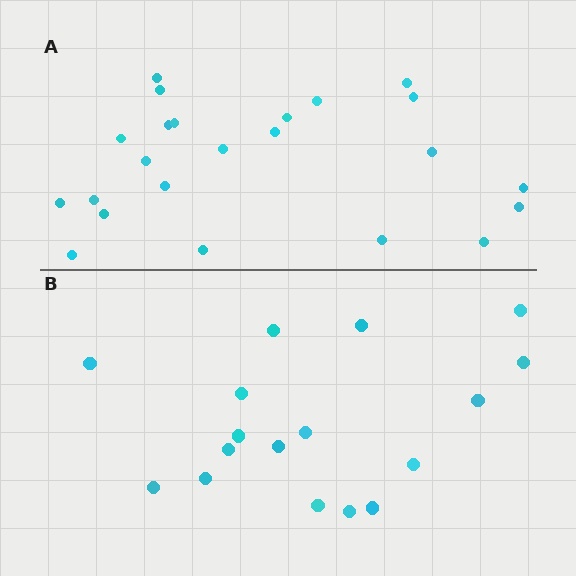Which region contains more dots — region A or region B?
Region A (the top region) has more dots.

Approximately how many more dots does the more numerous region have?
Region A has about 6 more dots than region B.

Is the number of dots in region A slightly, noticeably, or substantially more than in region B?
Region A has noticeably more, but not dramatically so. The ratio is roughly 1.4 to 1.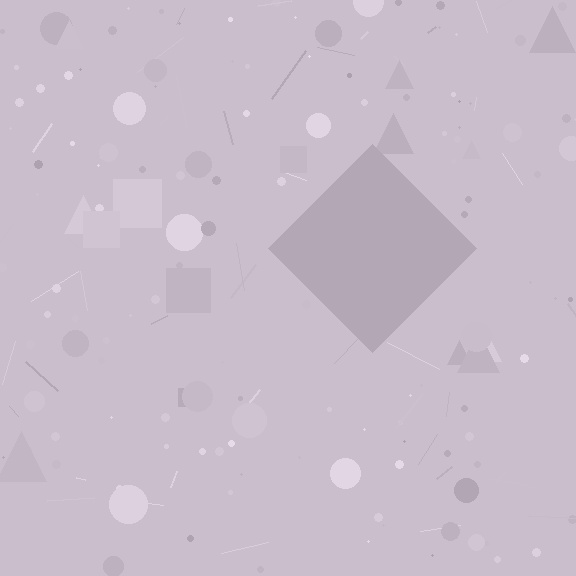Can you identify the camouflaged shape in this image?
The camouflaged shape is a diamond.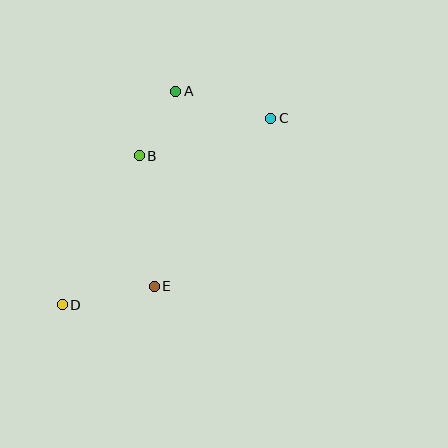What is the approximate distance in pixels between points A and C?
The distance between A and C is approximately 98 pixels.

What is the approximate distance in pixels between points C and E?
The distance between C and E is approximately 204 pixels.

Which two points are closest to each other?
Points A and B are closest to each other.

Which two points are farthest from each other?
Points C and D are farthest from each other.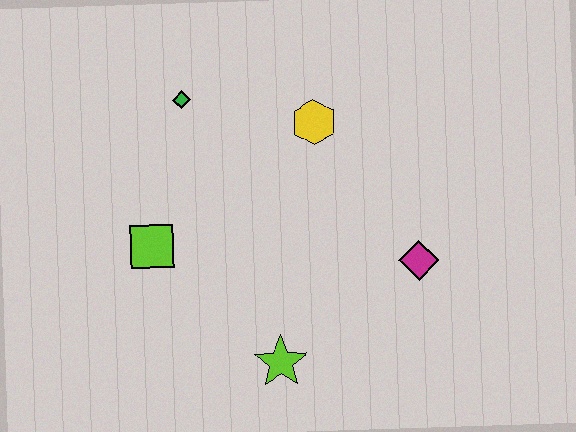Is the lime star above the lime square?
No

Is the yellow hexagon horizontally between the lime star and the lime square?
No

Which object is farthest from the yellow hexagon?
The lime star is farthest from the yellow hexagon.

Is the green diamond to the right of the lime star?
No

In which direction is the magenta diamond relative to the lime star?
The magenta diamond is to the right of the lime star.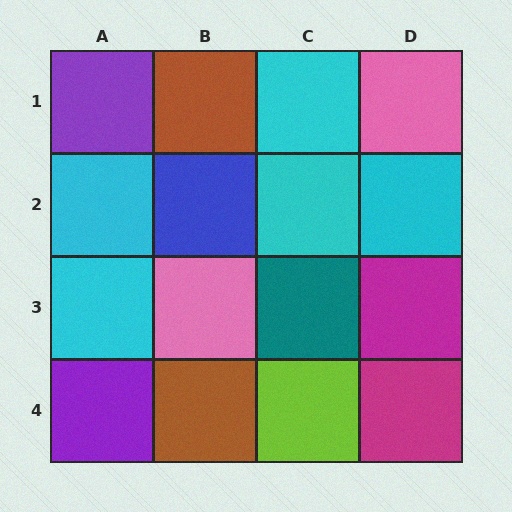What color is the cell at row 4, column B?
Brown.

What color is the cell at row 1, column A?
Purple.